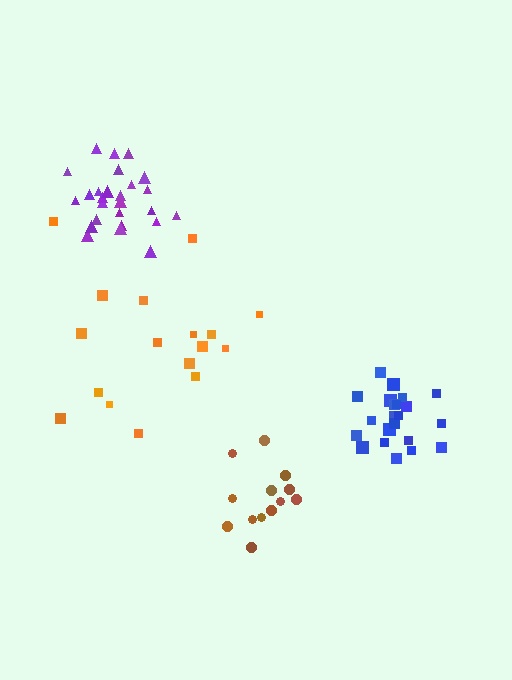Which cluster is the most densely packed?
Purple.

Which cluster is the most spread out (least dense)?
Orange.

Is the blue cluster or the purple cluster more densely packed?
Purple.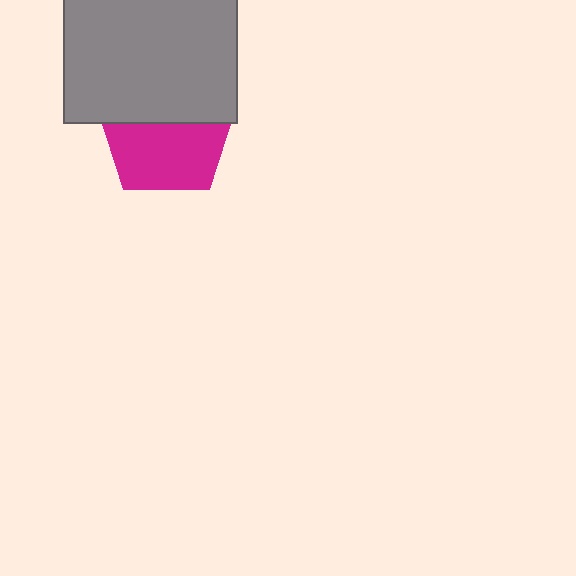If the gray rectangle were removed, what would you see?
You would see the complete magenta pentagon.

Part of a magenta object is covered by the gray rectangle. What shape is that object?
It is a pentagon.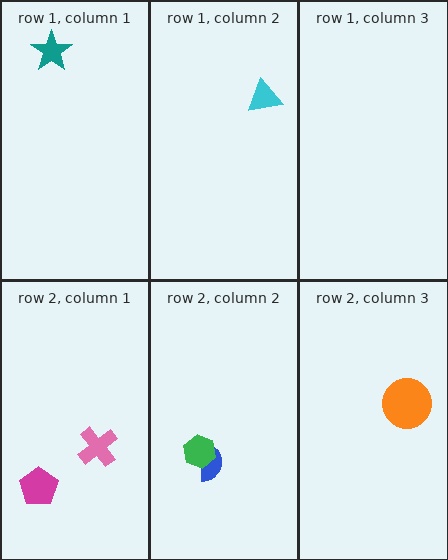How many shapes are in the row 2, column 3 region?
1.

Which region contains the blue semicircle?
The row 2, column 2 region.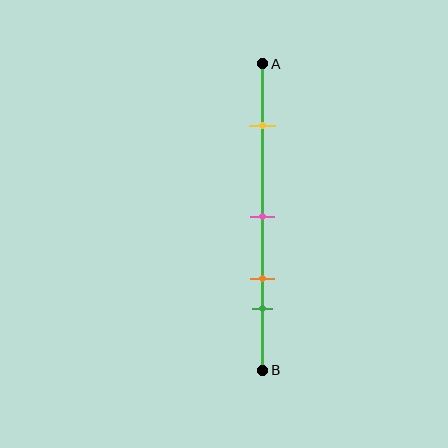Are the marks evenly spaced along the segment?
No, the marks are not evenly spaced.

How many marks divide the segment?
There are 4 marks dividing the segment.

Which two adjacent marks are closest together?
The orange and green marks are the closest adjacent pair.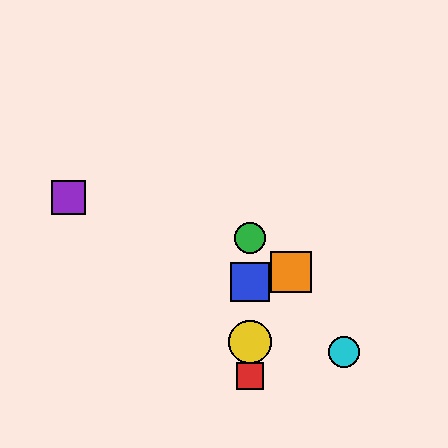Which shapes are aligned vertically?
The red square, the blue square, the green circle, the yellow circle are aligned vertically.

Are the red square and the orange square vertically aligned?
No, the red square is at x≈250 and the orange square is at x≈291.